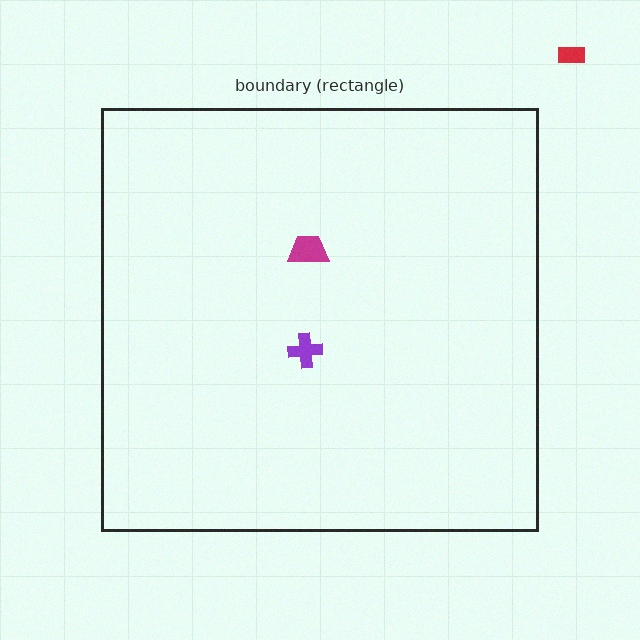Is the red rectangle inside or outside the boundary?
Outside.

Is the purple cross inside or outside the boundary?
Inside.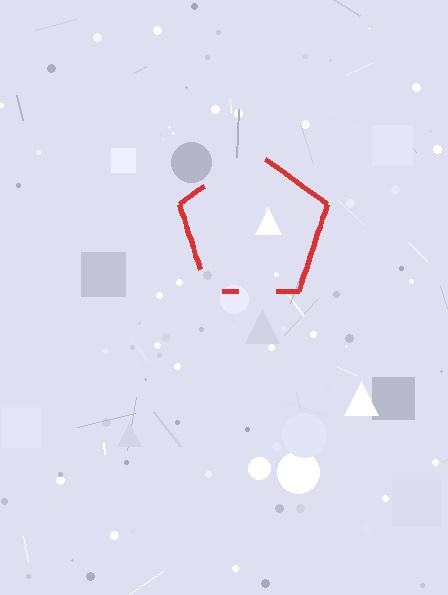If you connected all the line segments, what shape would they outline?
They would outline a pentagon.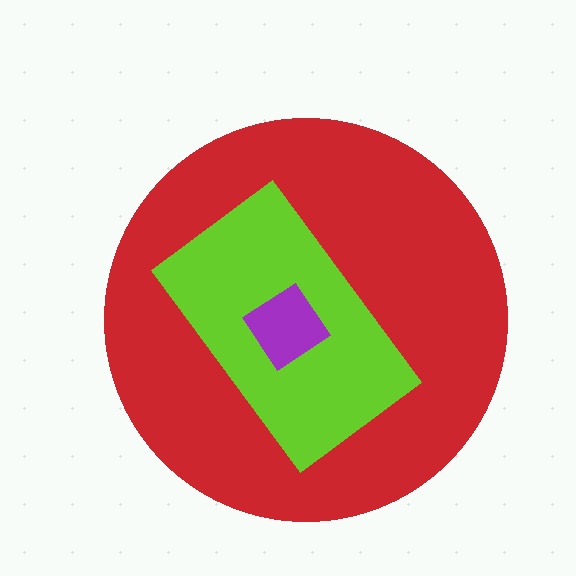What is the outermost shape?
The red circle.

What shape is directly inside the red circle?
The lime rectangle.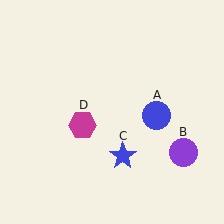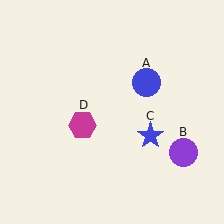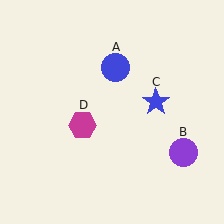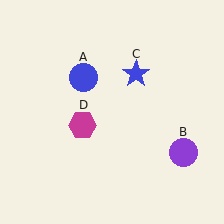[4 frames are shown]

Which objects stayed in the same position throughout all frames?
Purple circle (object B) and magenta hexagon (object D) remained stationary.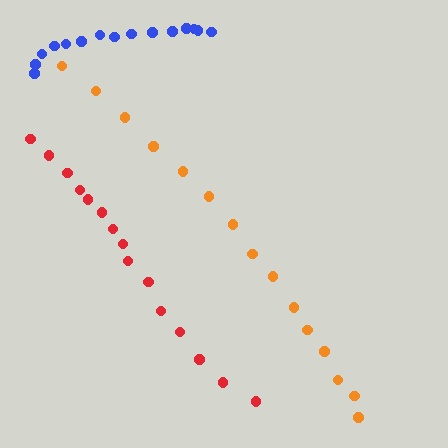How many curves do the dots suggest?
There are 3 distinct paths.